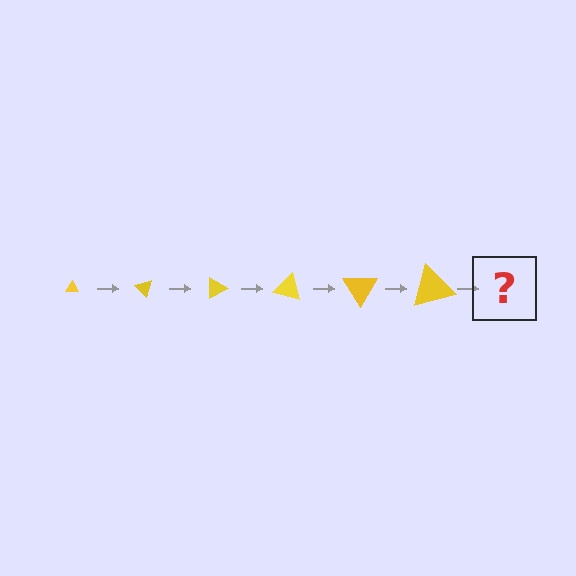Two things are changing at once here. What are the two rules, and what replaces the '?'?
The two rules are that the triangle grows larger each step and it rotates 45 degrees each step. The '?' should be a triangle, larger than the previous one and rotated 270 degrees from the start.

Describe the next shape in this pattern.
It should be a triangle, larger than the previous one and rotated 270 degrees from the start.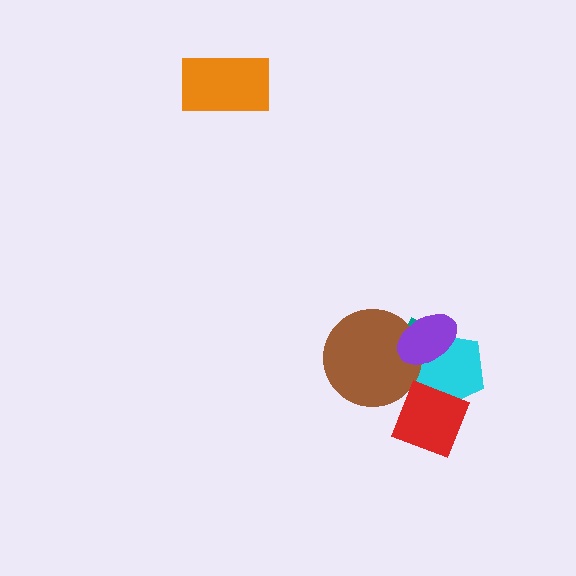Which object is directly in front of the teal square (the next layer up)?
The cyan pentagon is directly in front of the teal square.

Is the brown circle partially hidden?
Yes, it is partially covered by another shape.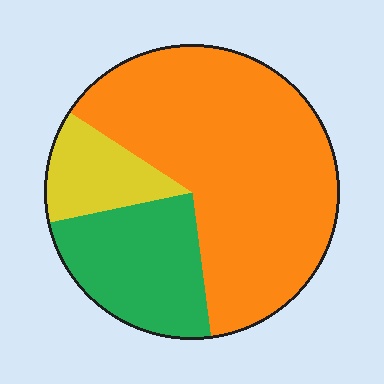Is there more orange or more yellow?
Orange.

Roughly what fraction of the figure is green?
Green covers 24% of the figure.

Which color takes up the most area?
Orange, at roughly 65%.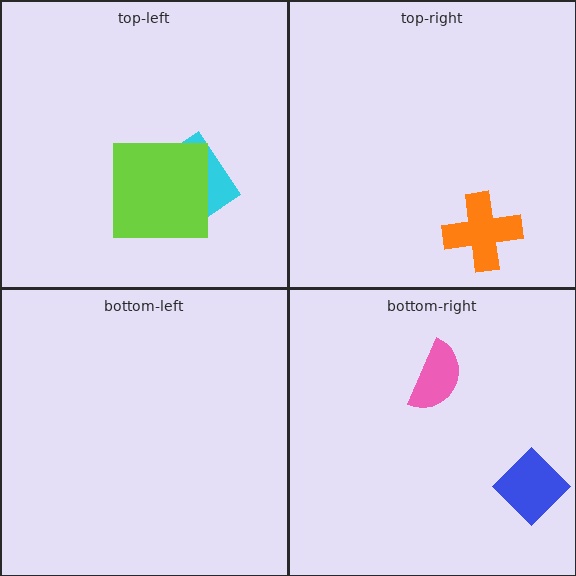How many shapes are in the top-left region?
2.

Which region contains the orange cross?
The top-right region.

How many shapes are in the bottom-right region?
2.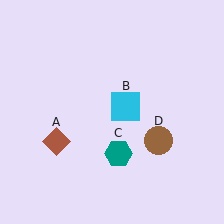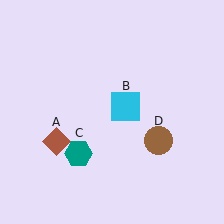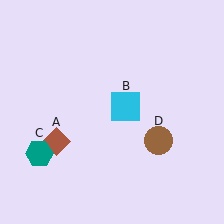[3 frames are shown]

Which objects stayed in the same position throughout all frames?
Brown diamond (object A) and cyan square (object B) and brown circle (object D) remained stationary.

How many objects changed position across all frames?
1 object changed position: teal hexagon (object C).